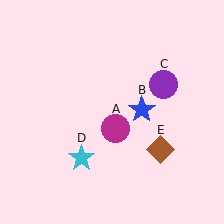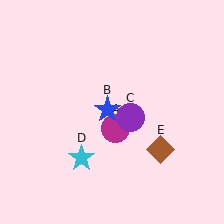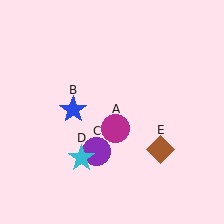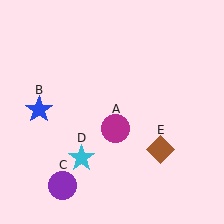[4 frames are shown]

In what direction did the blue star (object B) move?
The blue star (object B) moved left.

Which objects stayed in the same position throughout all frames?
Magenta circle (object A) and cyan star (object D) and brown diamond (object E) remained stationary.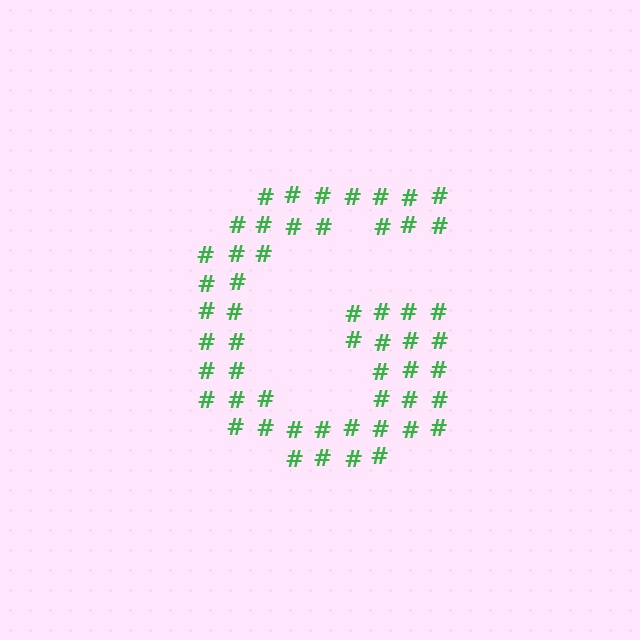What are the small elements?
The small elements are hash symbols.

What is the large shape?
The large shape is the letter G.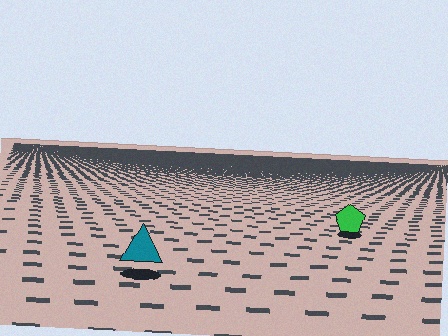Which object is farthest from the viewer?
The green pentagon is farthest from the viewer. It appears smaller and the ground texture around it is denser.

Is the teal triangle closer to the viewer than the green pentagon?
Yes. The teal triangle is closer — you can tell from the texture gradient: the ground texture is coarser near it.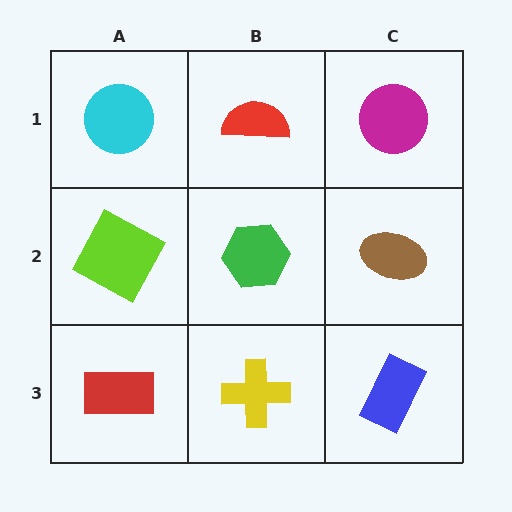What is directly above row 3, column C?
A brown ellipse.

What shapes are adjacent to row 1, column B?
A green hexagon (row 2, column B), a cyan circle (row 1, column A), a magenta circle (row 1, column C).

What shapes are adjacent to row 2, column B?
A red semicircle (row 1, column B), a yellow cross (row 3, column B), a lime square (row 2, column A), a brown ellipse (row 2, column C).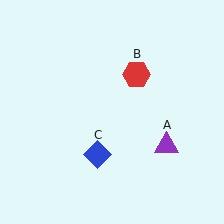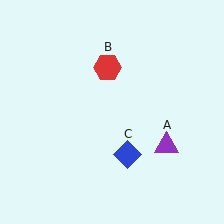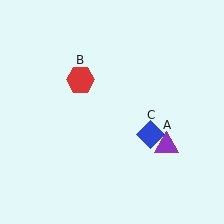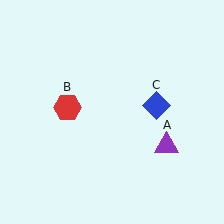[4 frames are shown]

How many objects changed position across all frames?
2 objects changed position: red hexagon (object B), blue diamond (object C).